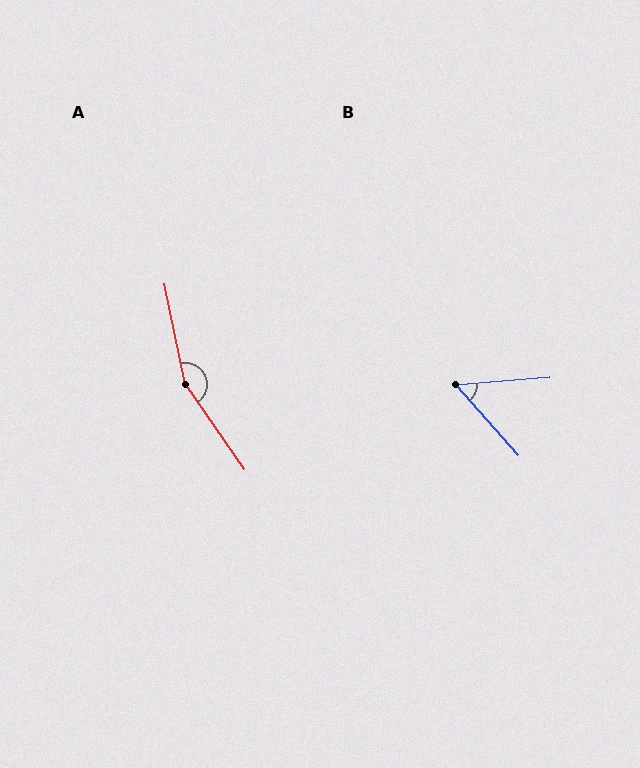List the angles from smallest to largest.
B (53°), A (157°).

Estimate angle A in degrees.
Approximately 157 degrees.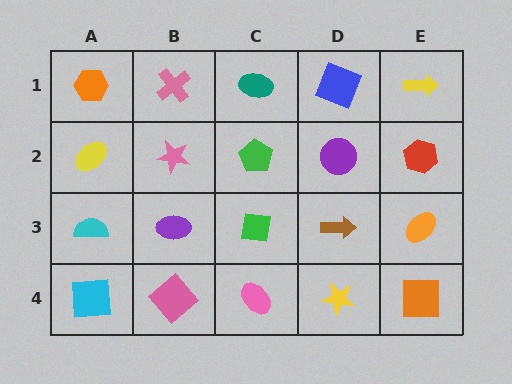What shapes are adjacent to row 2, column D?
A blue square (row 1, column D), a brown arrow (row 3, column D), a green pentagon (row 2, column C), a red hexagon (row 2, column E).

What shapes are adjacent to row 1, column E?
A red hexagon (row 2, column E), a blue square (row 1, column D).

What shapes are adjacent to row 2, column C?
A teal ellipse (row 1, column C), a green square (row 3, column C), a pink star (row 2, column B), a purple circle (row 2, column D).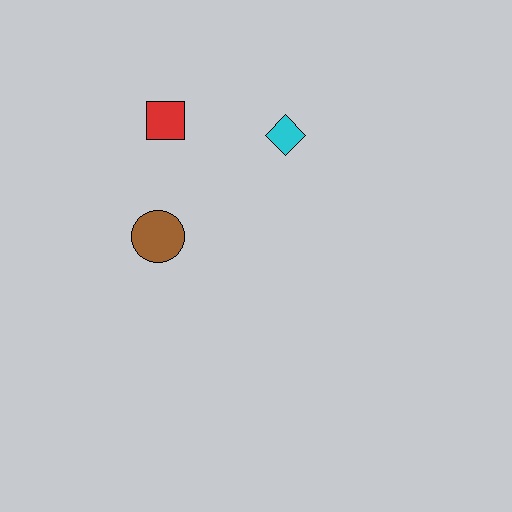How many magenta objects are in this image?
There are no magenta objects.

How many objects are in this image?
There are 3 objects.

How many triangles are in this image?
There are no triangles.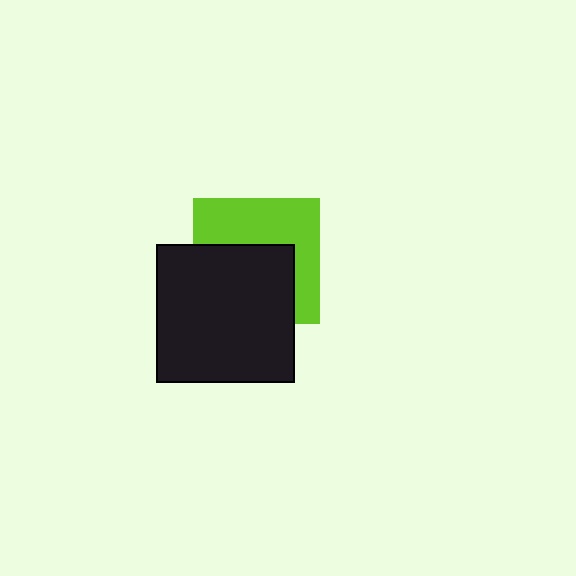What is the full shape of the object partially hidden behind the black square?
The partially hidden object is a lime square.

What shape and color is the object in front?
The object in front is a black square.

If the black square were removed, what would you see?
You would see the complete lime square.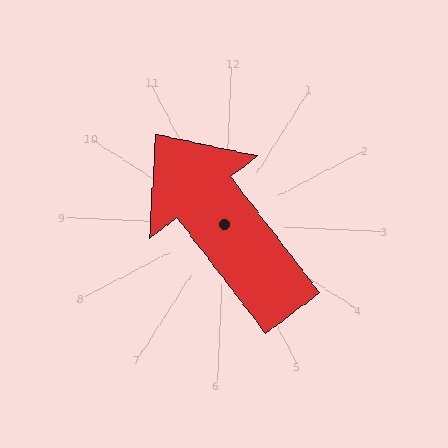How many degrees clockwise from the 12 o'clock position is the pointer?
Approximately 320 degrees.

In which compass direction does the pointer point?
Northwest.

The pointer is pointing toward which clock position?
Roughly 11 o'clock.